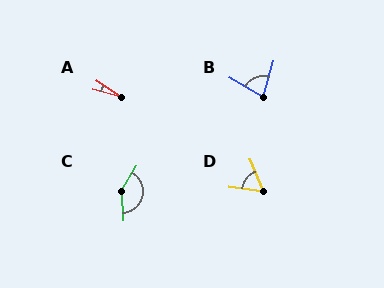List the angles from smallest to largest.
A (18°), D (61°), B (76°), C (146°).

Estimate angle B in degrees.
Approximately 76 degrees.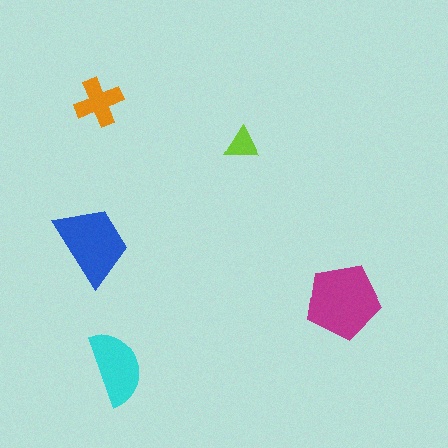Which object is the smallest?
The lime triangle.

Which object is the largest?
The magenta pentagon.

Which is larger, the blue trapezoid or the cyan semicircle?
The blue trapezoid.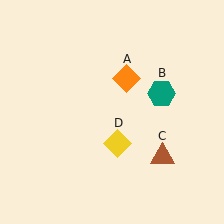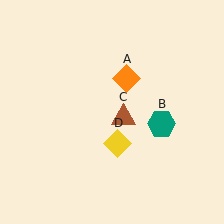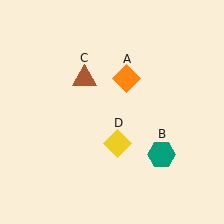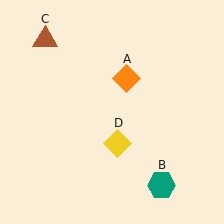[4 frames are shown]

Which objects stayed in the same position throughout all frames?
Orange diamond (object A) and yellow diamond (object D) remained stationary.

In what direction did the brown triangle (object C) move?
The brown triangle (object C) moved up and to the left.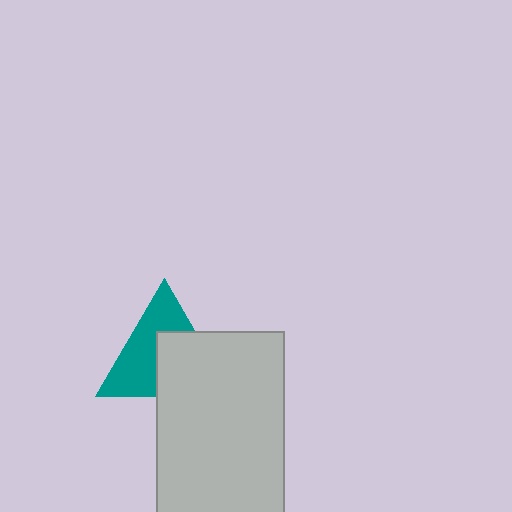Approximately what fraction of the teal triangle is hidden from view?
Roughly 47% of the teal triangle is hidden behind the light gray rectangle.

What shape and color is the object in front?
The object in front is a light gray rectangle.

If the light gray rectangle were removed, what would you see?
You would see the complete teal triangle.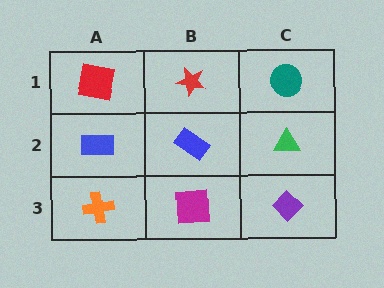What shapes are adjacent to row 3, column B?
A blue rectangle (row 2, column B), an orange cross (row 3, column A), a purple diamond (row 3, column C).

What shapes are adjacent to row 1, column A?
A blue rectangle (row 2, column A), a red star (row 1, column B).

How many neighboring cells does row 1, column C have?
2.